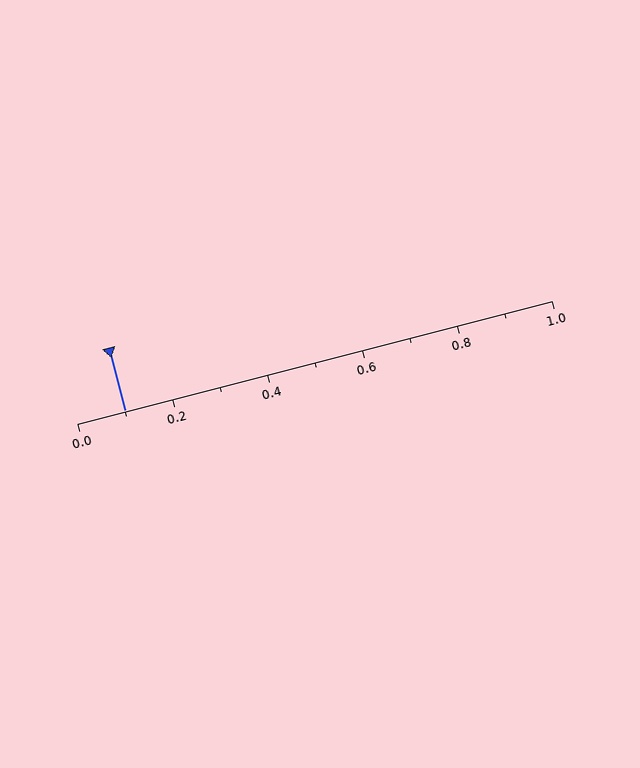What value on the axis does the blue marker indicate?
The marker indicates approximately 0.1.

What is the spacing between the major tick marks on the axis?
The major ticks are spaced 0.2 apart.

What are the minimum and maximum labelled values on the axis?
The axis runs from 0.0 to 1.0.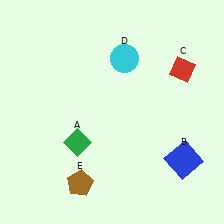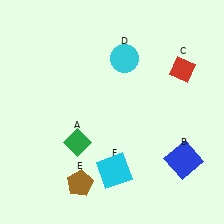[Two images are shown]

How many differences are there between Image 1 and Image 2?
There is 1 difference between the two images.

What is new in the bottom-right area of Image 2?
A cyan square (F) was added in the bottom-right area of Image 2.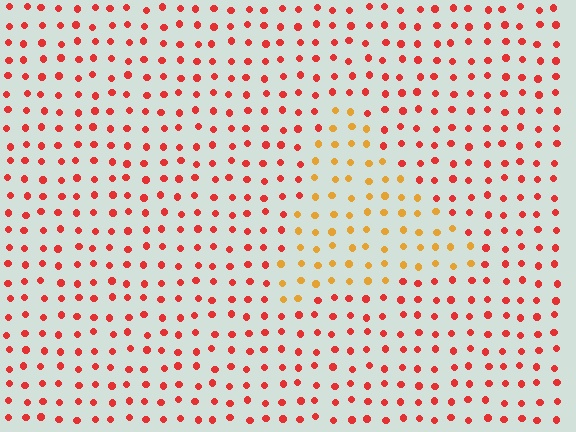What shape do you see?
I see a triangle.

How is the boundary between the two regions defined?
The boundary is defined purely by a slight shift in hue (about 39 degrees). Spacing, size, and orientation are identical on both sides.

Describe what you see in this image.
The image is filled with small red elements in a uniform arrangement. A triangle-shaped region is visible where the elements are tinted to a slightly different hue, forming a subtle color boundary.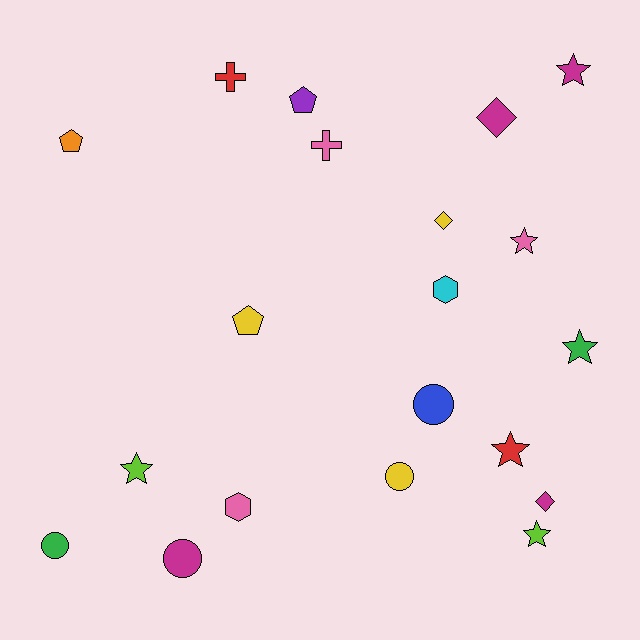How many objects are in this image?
There are 20 objects.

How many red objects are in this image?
There are 2 red objects.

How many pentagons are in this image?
There are 3 pentagons.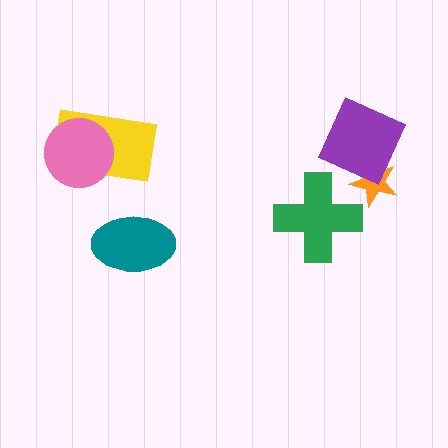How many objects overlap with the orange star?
1 object overlaps with the orange star.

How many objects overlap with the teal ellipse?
0 objects overlap with the teal ellipse.